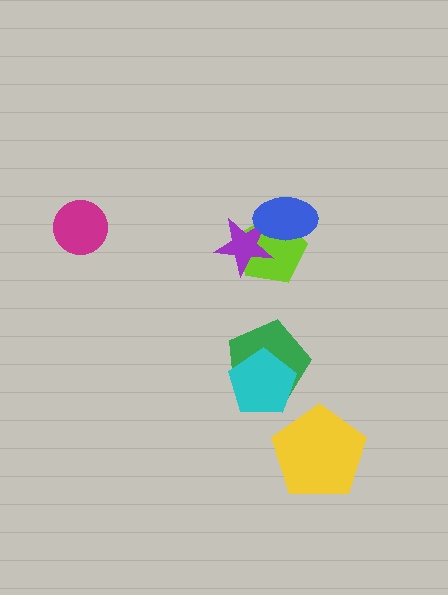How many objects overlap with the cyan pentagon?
1 object overlaps with the cyan pentagon.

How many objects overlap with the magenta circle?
0 objects overlap with the magenta circle.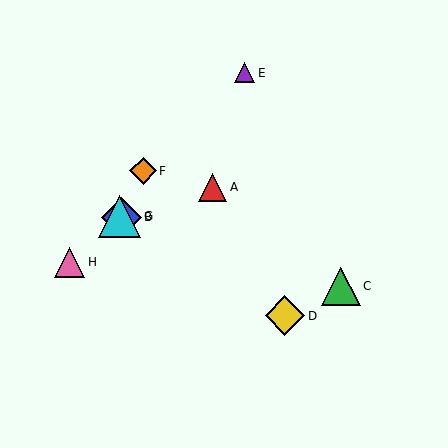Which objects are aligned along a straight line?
Objects B, D, G are aligned along a straight line.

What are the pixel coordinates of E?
Object E is at (245, 73).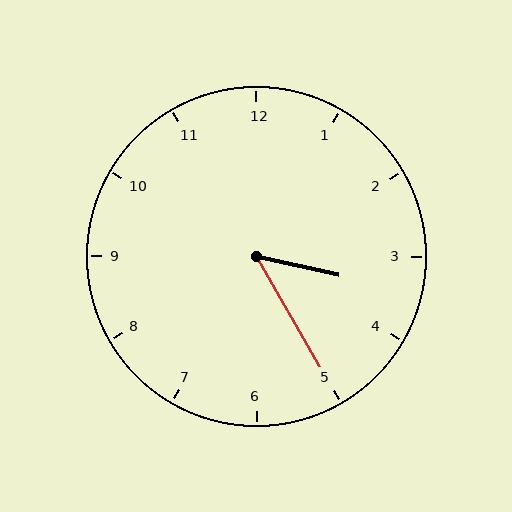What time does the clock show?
3:25.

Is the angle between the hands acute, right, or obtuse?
It is acute.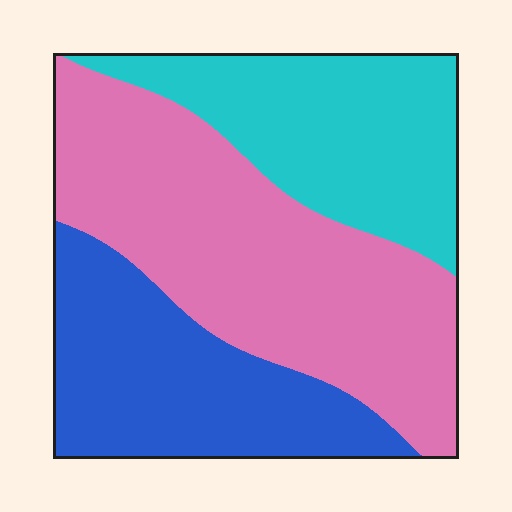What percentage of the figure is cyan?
Cyan covers 27% of the figure.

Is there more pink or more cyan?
Pink.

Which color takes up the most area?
Pink, at roughly 45%.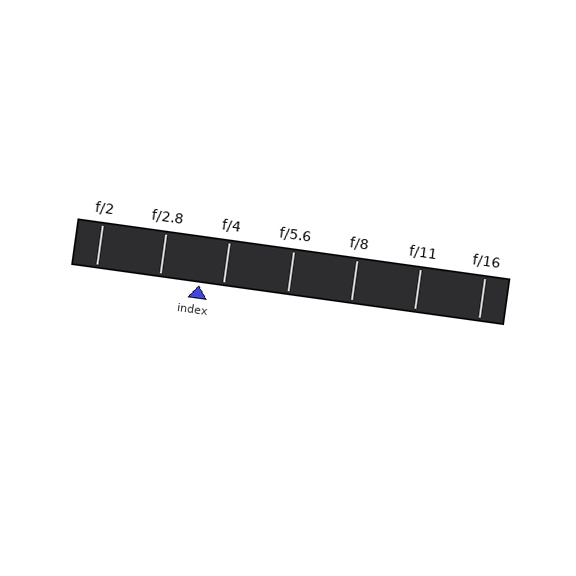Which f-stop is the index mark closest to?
The index mark is closest to f/4.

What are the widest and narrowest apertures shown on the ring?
The widest aperture shown is f/2 and the narrowest is f/16.